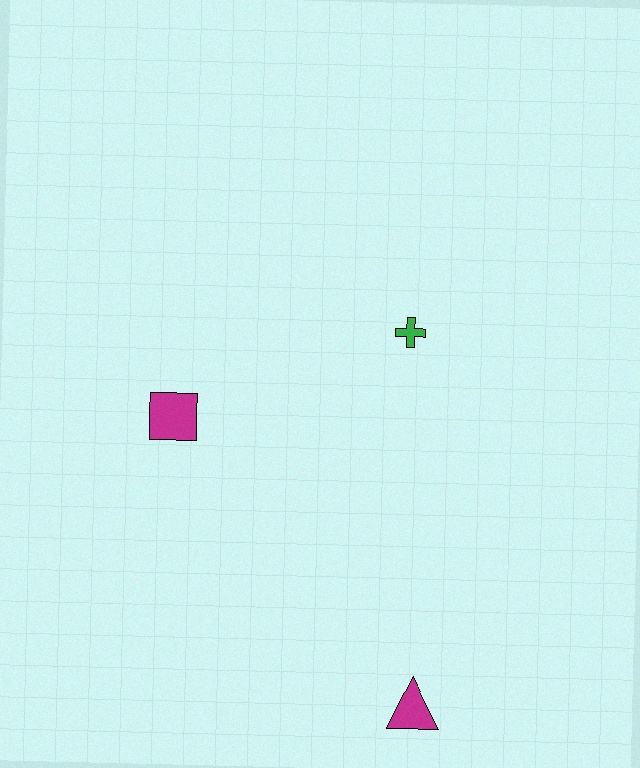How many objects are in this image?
There are 3 objects.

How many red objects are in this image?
There are no red objects.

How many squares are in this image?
There is 1 square.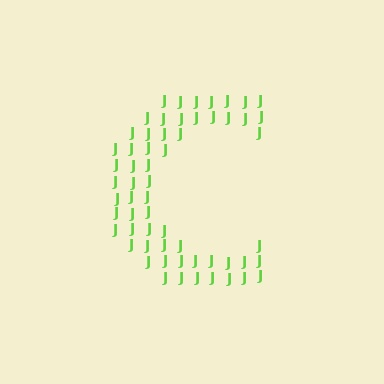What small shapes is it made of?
It is made of small letter J's.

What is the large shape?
The large shape is the letter C.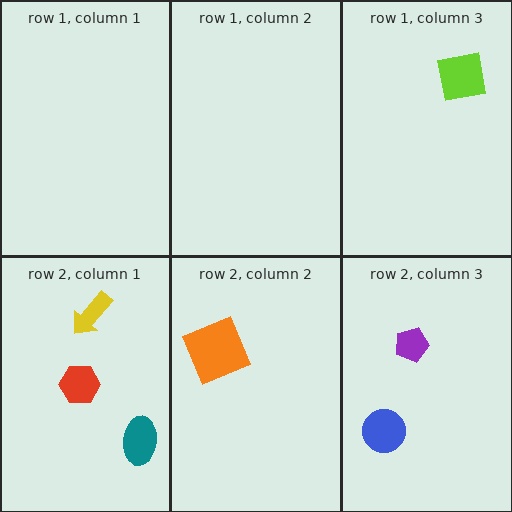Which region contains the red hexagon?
The row 2, column 1 region.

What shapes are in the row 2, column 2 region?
The orange square.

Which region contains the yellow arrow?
The row 2, column 1 region.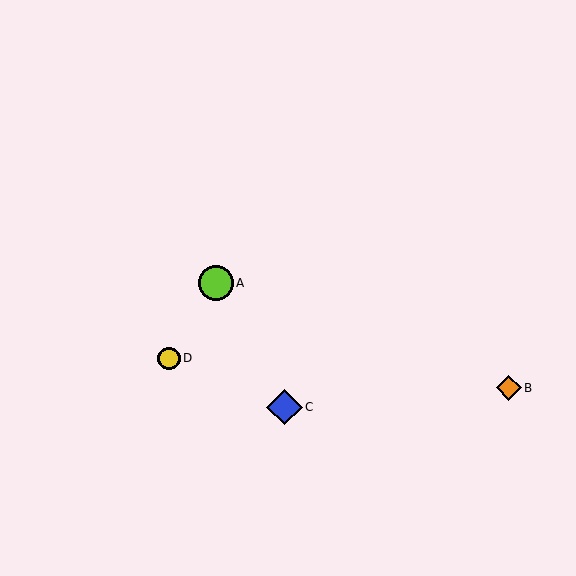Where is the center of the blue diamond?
The center of the blue diamond is at (284, 407).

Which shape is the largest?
The blue diamond (labeled C) is the largest.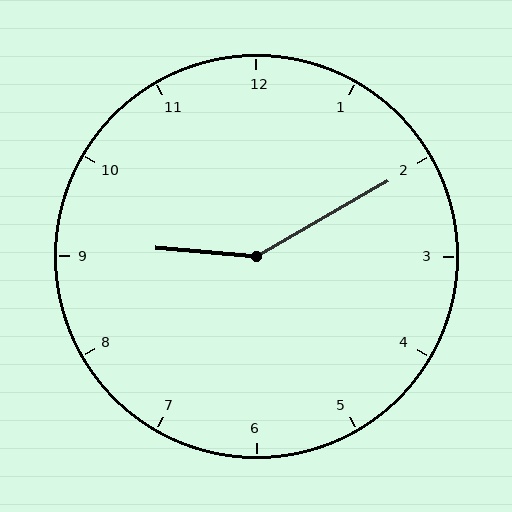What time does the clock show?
9:10.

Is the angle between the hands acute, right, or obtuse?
It is obtuse.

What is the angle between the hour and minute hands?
Approximately 145 degrees.